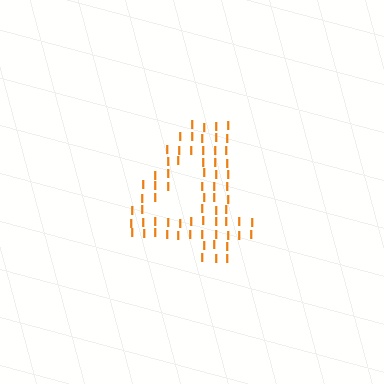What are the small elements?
The small elements are letter I's.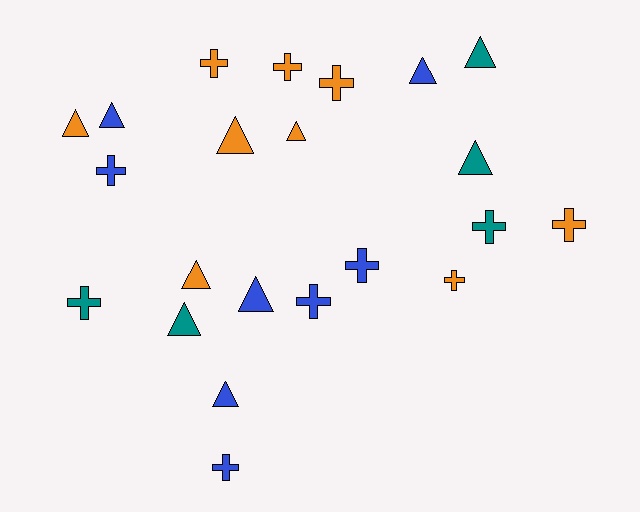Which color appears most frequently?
Orange, with 9 objects.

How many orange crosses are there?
There are 5 orange crosses.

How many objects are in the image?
There are 22 objects.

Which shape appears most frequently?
Cross, with 11 objects.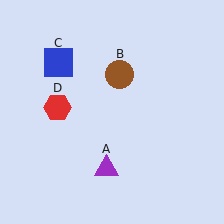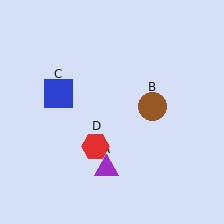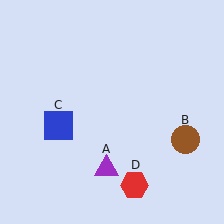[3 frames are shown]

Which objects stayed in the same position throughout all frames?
Purple triangle (object A) remained stationary.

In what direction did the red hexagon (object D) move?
The red hexagon (object D) moved down and to the right.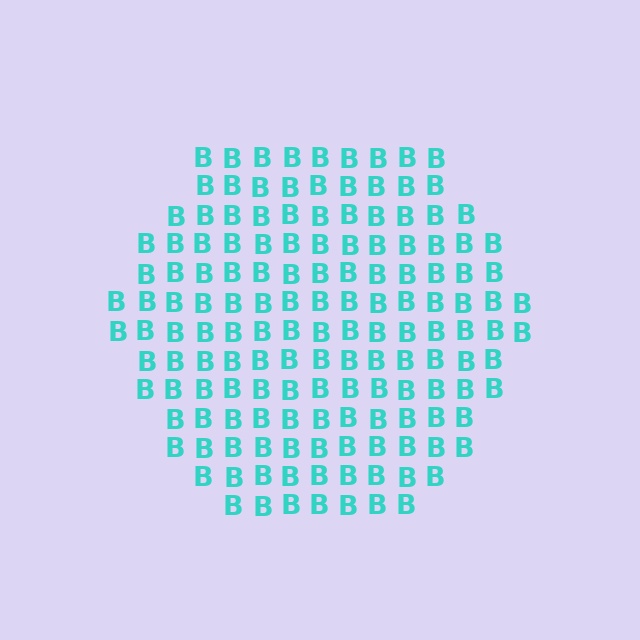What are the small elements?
The small elements are letter B's.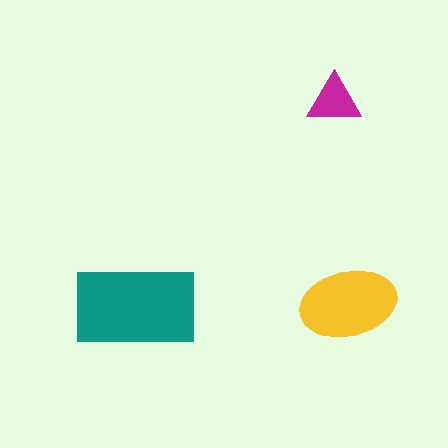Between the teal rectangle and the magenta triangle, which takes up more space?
The teal rectangle.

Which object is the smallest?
The magenta triangle.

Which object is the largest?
The teal rectangle.